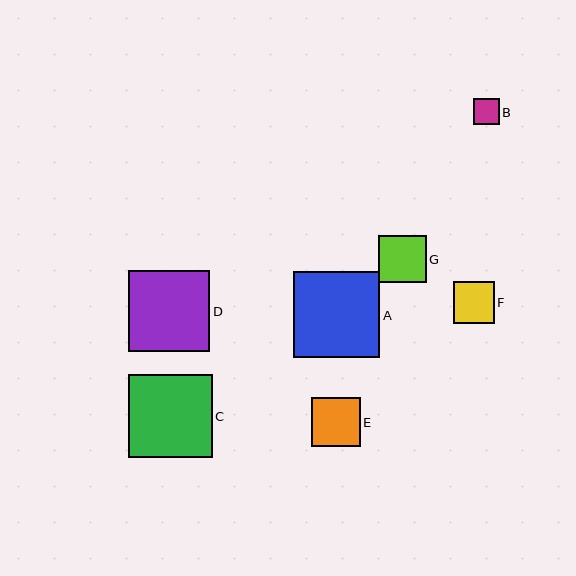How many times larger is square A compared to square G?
Square A is approximately 1.8 times the size of square G.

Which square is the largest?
Square A is the largest with a size of approximately 86 pixels.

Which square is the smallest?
Square B is the smallest with a size of approximately 26 pixels.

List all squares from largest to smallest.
From largest to smallest: A, C, D, E, G, F, B.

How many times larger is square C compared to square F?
Square C is approximately 2.0 times the size of square F.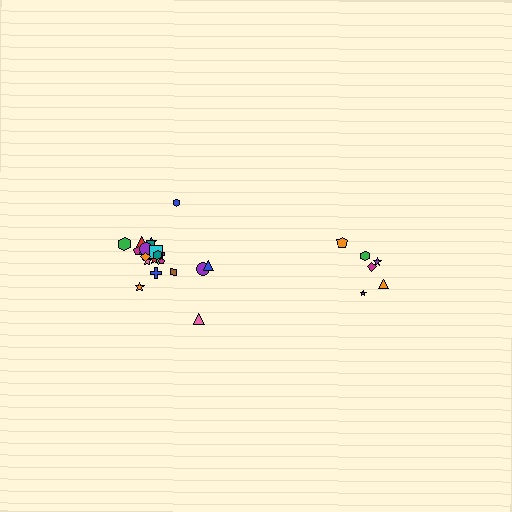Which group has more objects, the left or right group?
The left group.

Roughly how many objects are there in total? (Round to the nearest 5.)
Roughly 30 objects in total.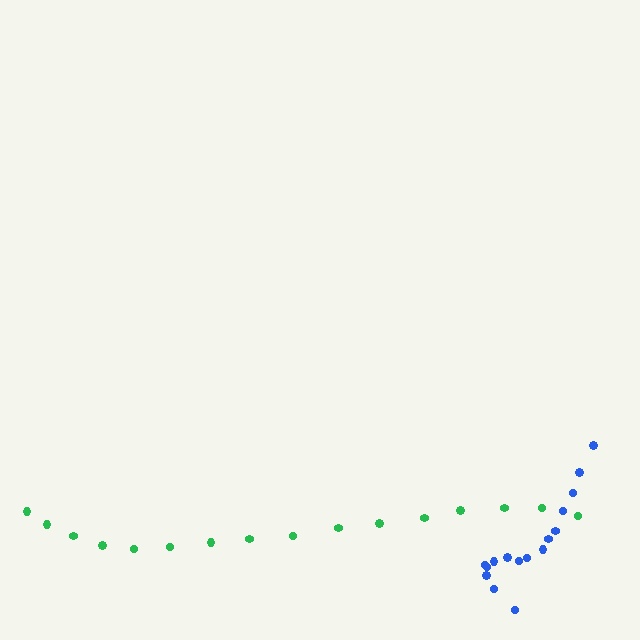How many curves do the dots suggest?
There are 2 distinct paths.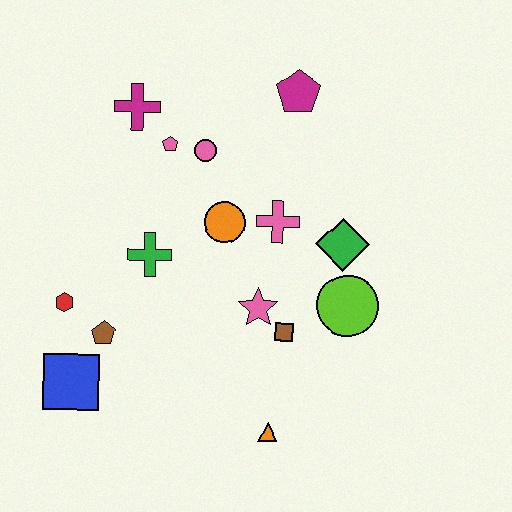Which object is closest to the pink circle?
The pink pentagon is closest to the pink circle.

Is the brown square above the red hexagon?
No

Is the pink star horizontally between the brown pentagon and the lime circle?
Yes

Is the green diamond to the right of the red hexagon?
Yes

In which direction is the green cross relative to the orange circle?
The green cross is to the left of the orange circle.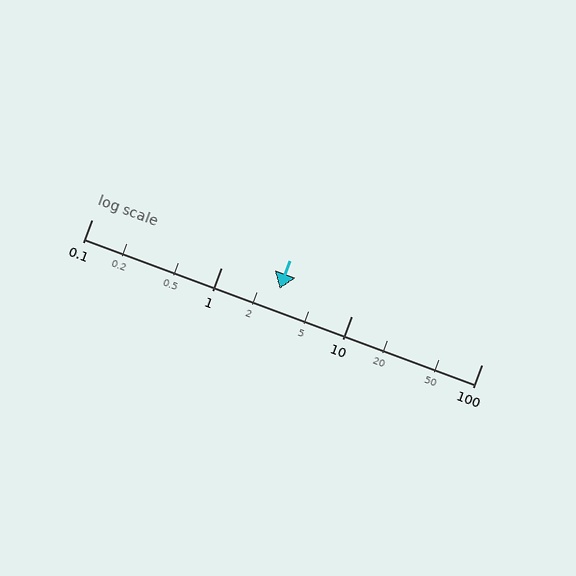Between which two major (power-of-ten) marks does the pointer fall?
The pointer is between 1 and 10.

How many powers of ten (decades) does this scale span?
The scale spans 3 decades, from 0.1 to 100.